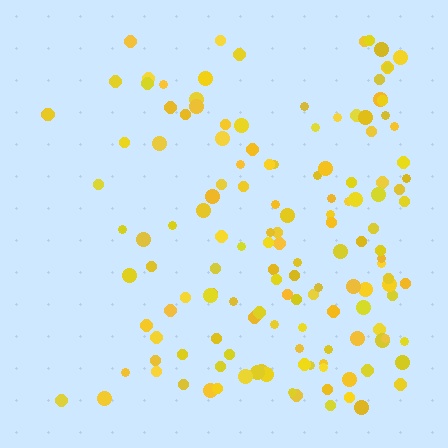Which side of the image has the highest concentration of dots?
The right.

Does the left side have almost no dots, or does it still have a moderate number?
Still a moderate number, just noticeably fewer than the right.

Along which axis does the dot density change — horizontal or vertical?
Horizontal.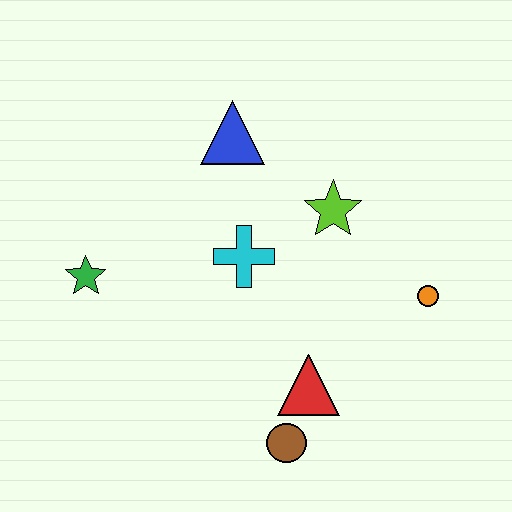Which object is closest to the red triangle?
The brown circle is closest to the red triangle.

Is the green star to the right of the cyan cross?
No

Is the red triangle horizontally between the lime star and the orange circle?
No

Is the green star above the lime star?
No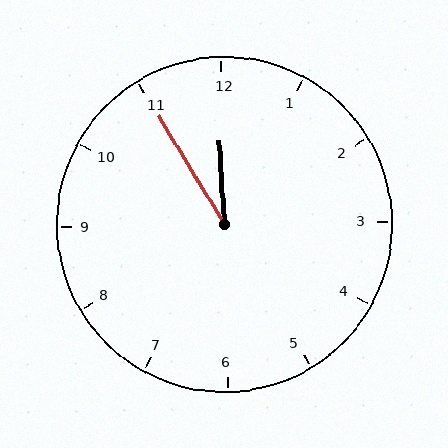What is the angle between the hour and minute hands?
Approximately 28 degrees.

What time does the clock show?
11:55.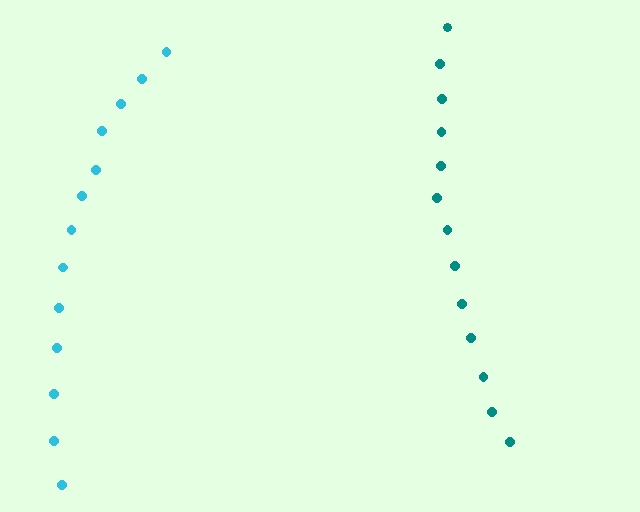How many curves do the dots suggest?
There are 2 distinct paths.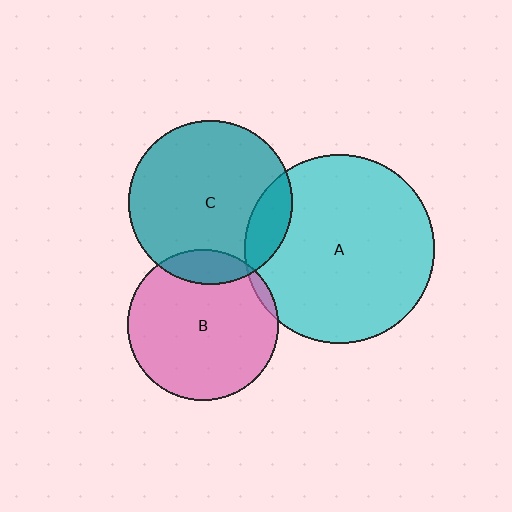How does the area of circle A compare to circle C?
Approximately 1.3 times.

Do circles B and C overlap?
Yes.